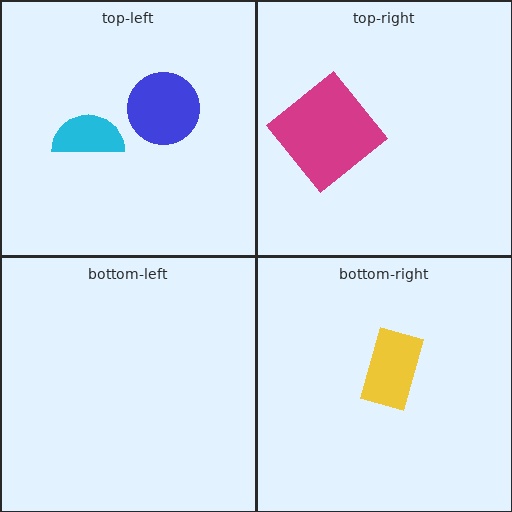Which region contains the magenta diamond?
The top-right region.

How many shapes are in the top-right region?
1.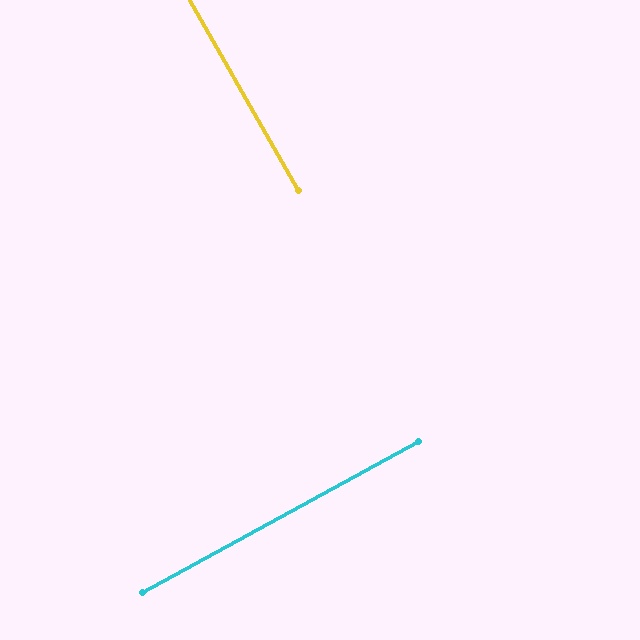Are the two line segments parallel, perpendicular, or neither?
Perpendicular — they meet at approximately 89°.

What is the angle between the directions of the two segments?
Approximately 89 degrees.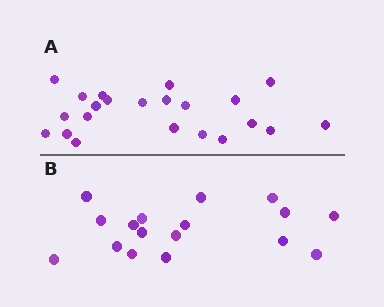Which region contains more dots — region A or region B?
Region A (the top region) has more dots.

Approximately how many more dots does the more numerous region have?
Region A has about 5 more dots than region B.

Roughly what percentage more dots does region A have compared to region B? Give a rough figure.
About 30% more.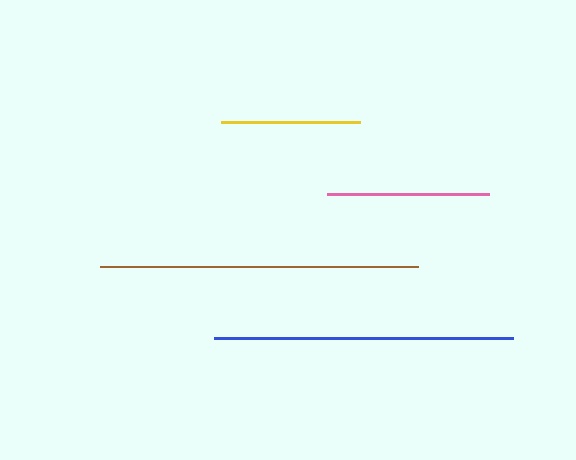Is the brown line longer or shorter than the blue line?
The brown line is longer than the blue line.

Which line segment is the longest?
The brown line is the longest at approximately 318 pixels.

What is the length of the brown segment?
The brown segment is approximately 318 pixels long.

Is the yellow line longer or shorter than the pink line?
The pink line is longer than the yellow line.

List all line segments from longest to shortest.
From longest to shortest: brown, blue, pink, yellow.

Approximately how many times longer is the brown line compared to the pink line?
The brown line is approximately 2.0 times the length of the pink line.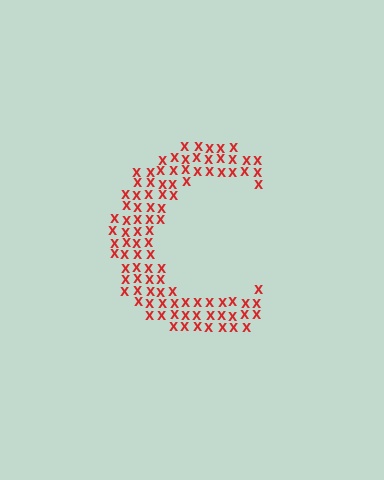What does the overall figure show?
The overall figure shows the letter C.